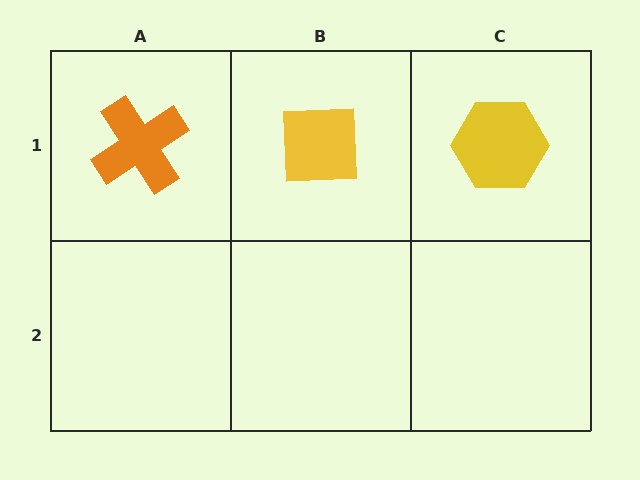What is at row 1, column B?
A yellow square.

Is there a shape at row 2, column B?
No, that cell is empty.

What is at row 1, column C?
A yellow hexagon.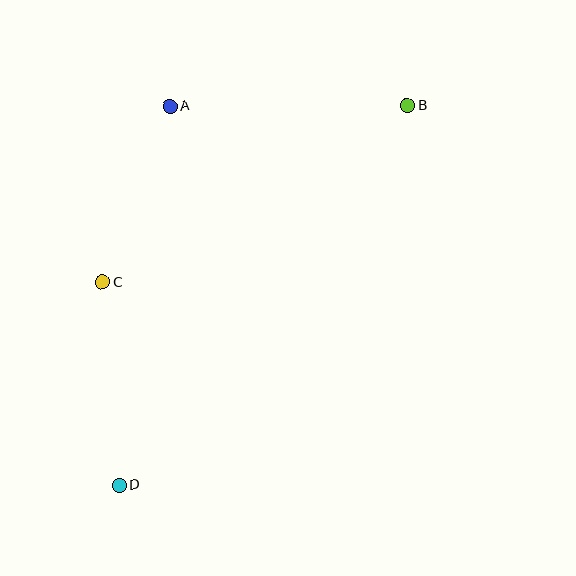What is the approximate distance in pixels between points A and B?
The distance between A and B is approximately 238 pixels.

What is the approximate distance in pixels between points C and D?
The distance between C and D is approximately 204 pixels.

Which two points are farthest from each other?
Points B and D are farthest from each other.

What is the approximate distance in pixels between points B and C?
The distance between B and C is approximately 353 pixels.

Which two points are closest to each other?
Points A and C are closest to each other.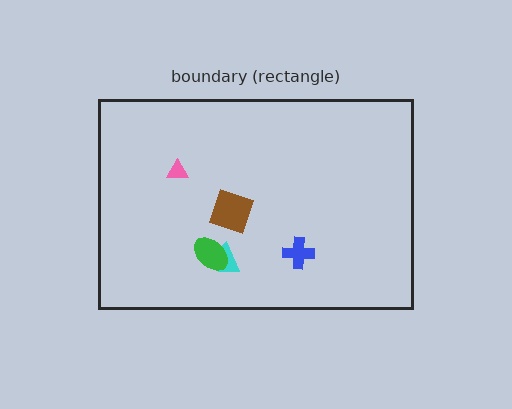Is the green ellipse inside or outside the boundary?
Inside.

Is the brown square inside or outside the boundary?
Inside.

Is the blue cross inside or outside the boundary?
Inside.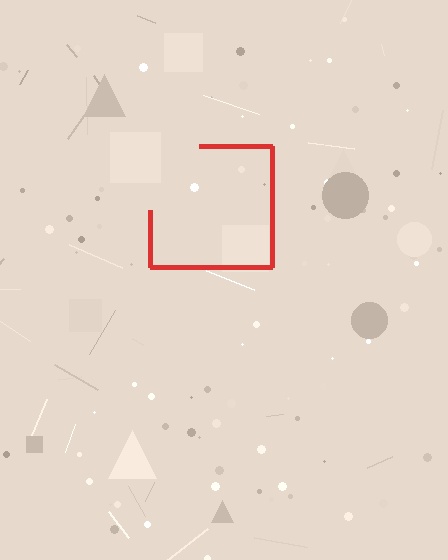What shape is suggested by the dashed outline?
The dashed outline suggests a square.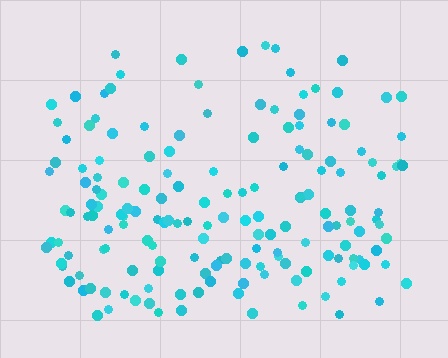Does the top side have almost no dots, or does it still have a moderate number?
Still a moderate number, just noticeably fewer than the bottom.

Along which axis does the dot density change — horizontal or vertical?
Vertical.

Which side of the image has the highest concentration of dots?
The bottom.